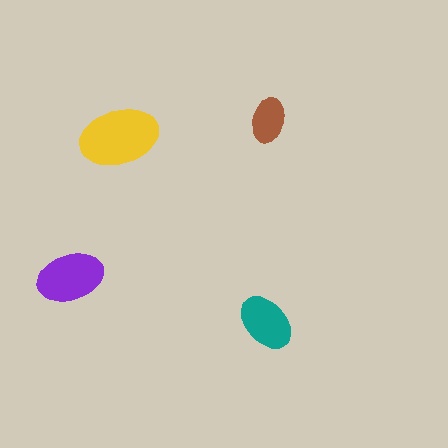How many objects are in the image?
There are 4 objects in the image.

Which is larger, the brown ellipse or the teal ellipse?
The teal one.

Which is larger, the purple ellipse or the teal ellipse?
The purple one.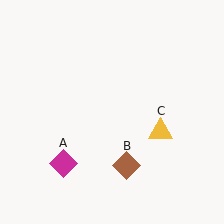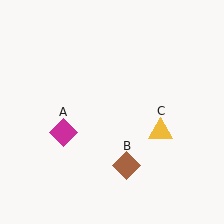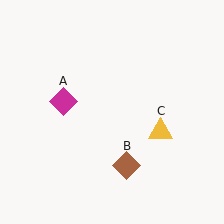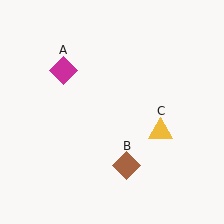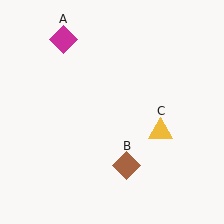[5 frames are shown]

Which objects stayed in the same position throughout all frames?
Brown diamond (object B) and yellow triangle (object C) remained stationary.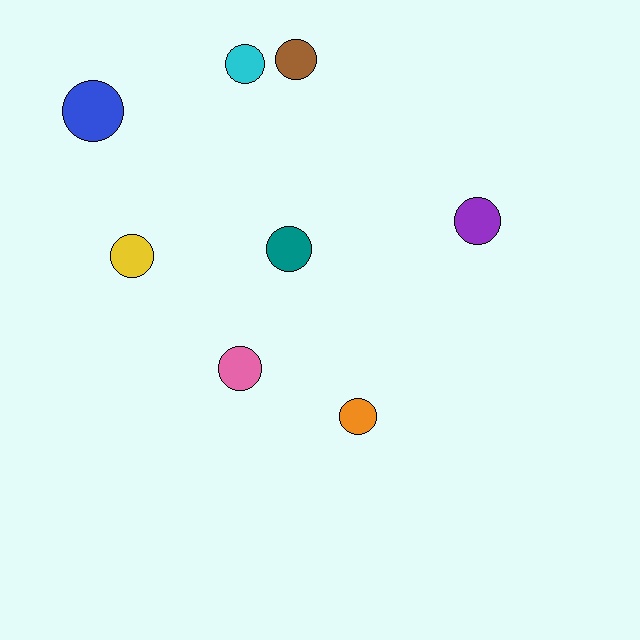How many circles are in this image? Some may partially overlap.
There are 8 circles.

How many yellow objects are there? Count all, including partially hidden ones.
There is 1 yellow object.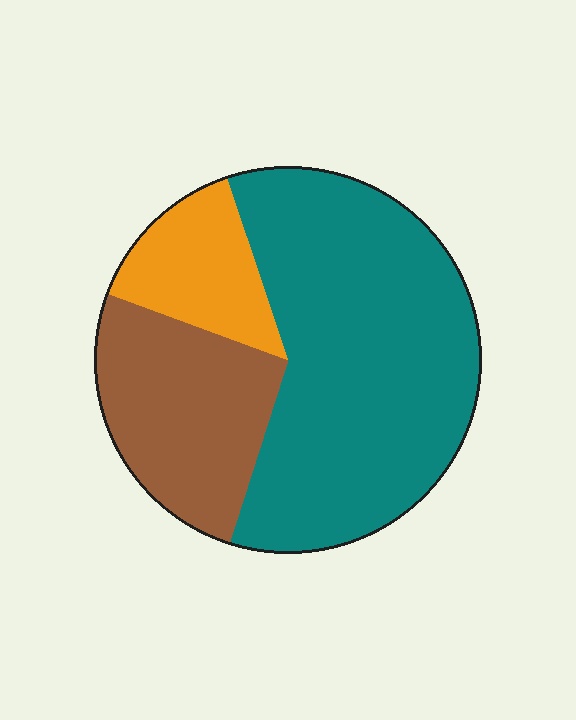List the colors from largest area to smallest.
From largest to smallest: teal, brown, orange.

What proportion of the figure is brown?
Brown covers roughly 25% of the figure.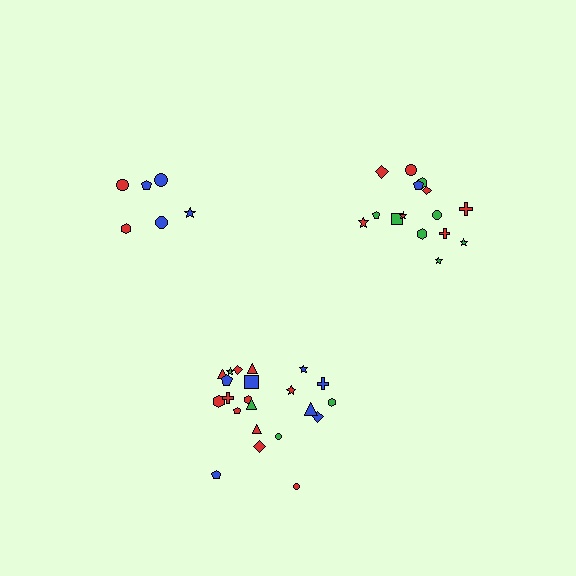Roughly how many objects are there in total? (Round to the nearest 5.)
Roughly 45 objects in total.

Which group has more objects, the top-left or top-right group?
The top-right group.